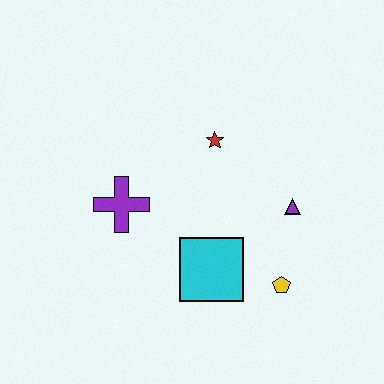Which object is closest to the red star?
The purple triangle is closest to the red star.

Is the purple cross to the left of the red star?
Yes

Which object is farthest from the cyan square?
The red star is farthest from the cyan square.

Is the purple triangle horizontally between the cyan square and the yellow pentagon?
No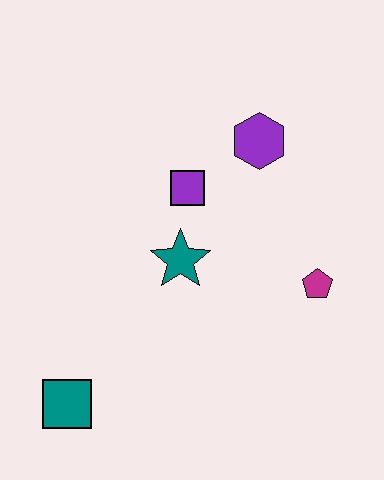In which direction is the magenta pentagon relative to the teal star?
The magenta pentagon is to the right of the teal star.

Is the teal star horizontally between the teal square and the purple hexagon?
Yes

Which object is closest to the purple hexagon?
The purple square is closest to the purple hexagon.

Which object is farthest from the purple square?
The teal square is farthest from the purple square.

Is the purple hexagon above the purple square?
Yes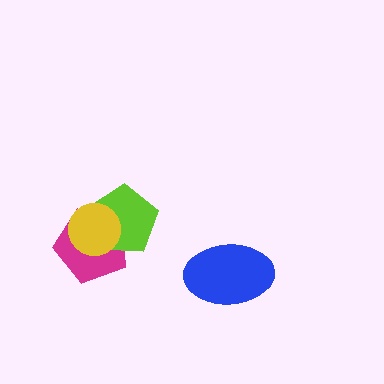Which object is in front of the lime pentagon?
The yellow circle is in front of the lime pentagon.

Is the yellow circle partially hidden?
No, no other shape covers it.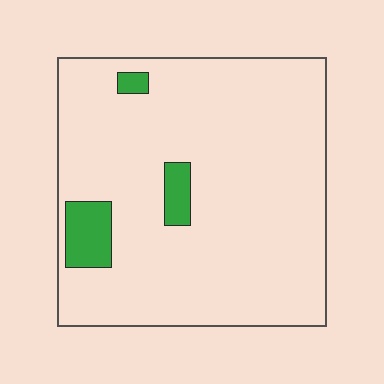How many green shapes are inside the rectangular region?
3.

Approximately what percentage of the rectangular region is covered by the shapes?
Approximately 10%.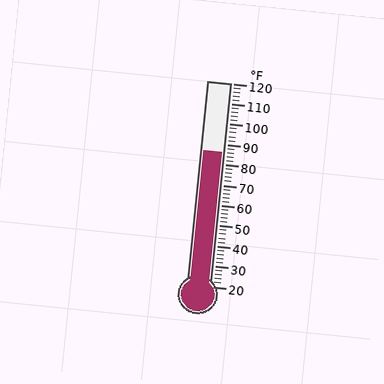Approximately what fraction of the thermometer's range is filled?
The thermometer is filled to approximately 65% of its range.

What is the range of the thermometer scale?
The thermometer scale ranges from 20°F to 120°F.